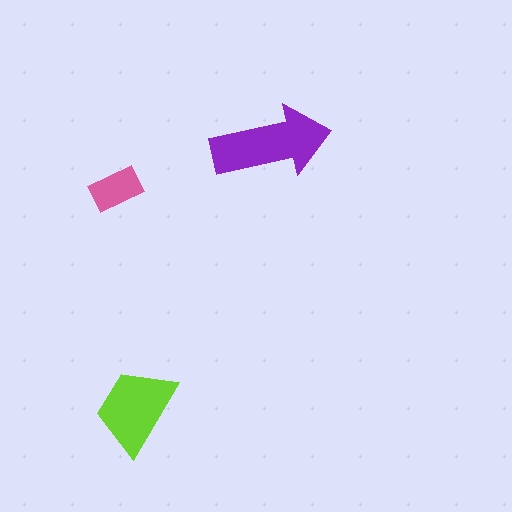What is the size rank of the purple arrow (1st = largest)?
1st.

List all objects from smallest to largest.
The pink rectangle, the lime trapezoid, the purple arrow.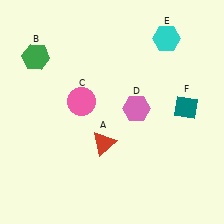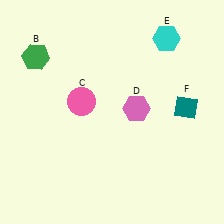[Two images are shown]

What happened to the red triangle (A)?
The red triangle (A) was removed in Image 2. It was in the bottom-left area of Image 1.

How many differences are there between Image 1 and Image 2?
There is 1 difference between the two images.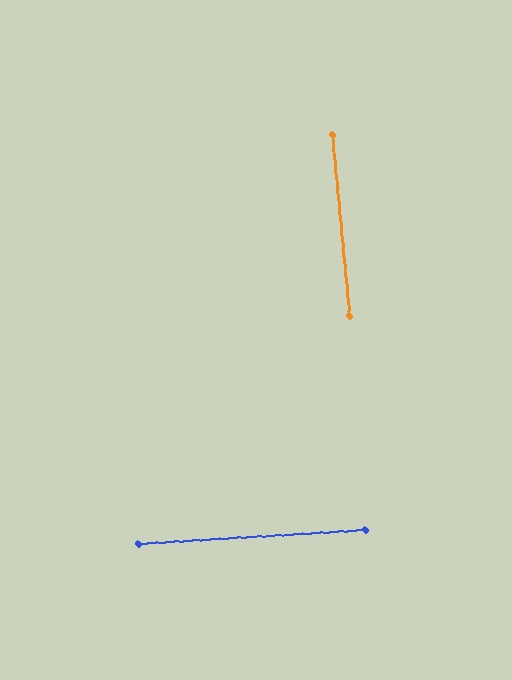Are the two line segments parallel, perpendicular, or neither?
Perpendicular — they meet at approximately 88°.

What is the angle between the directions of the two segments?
Approximately 88 degrees.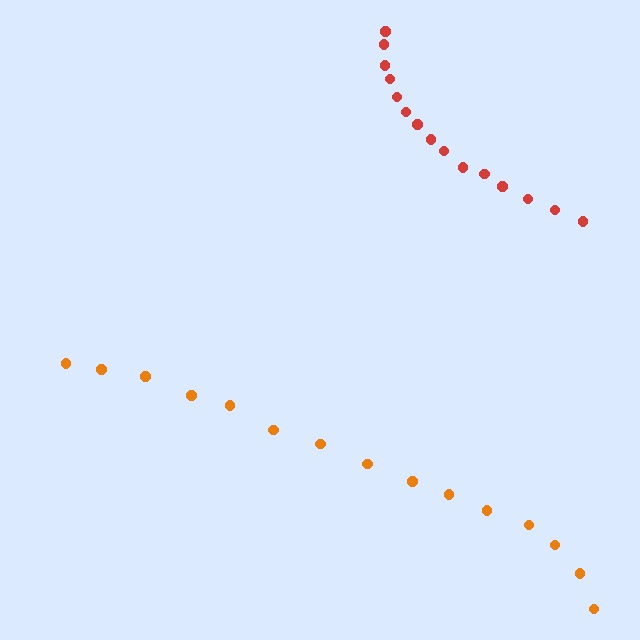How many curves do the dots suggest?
There are 2 distinct paths.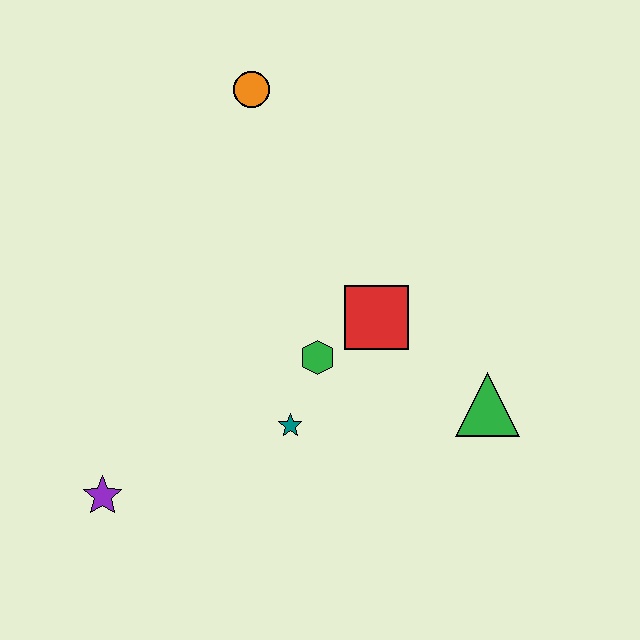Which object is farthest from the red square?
The purple star is farthest from the red square.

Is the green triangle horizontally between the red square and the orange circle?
No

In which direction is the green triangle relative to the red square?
The green triangle is to the right of the red square.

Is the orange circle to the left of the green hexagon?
Yes